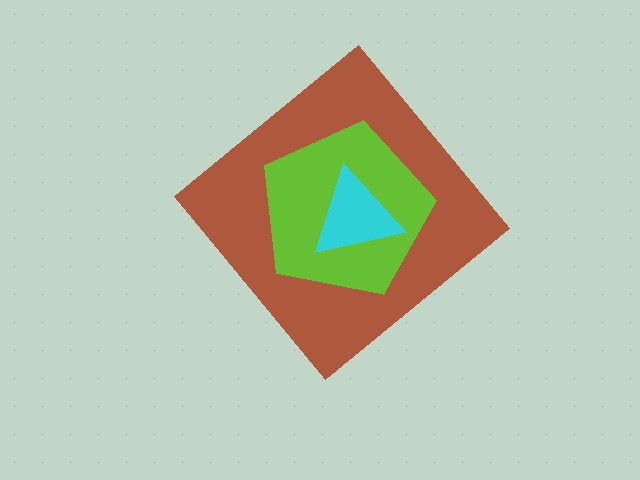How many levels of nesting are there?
3.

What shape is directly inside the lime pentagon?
The cyan triangle.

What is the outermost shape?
The brown diamond.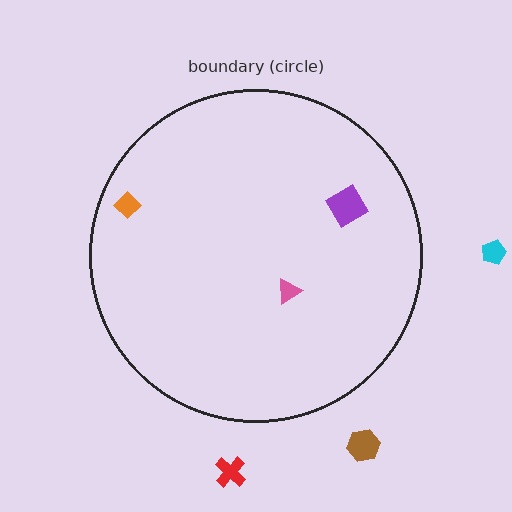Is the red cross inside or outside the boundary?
Outside.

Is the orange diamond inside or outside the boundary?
Inside.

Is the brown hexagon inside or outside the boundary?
Outside.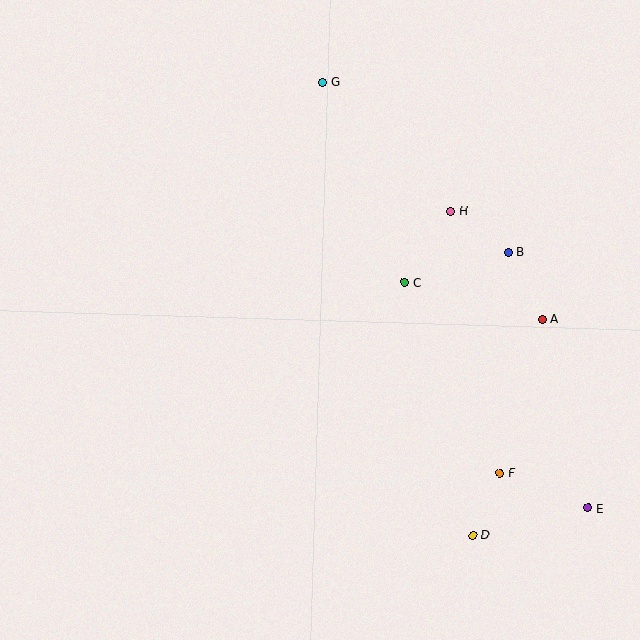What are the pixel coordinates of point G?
Point G is at (323, 82).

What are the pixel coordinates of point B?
Point B is at (508, 252).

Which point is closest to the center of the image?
Point C at (405, 283) is closest to the center.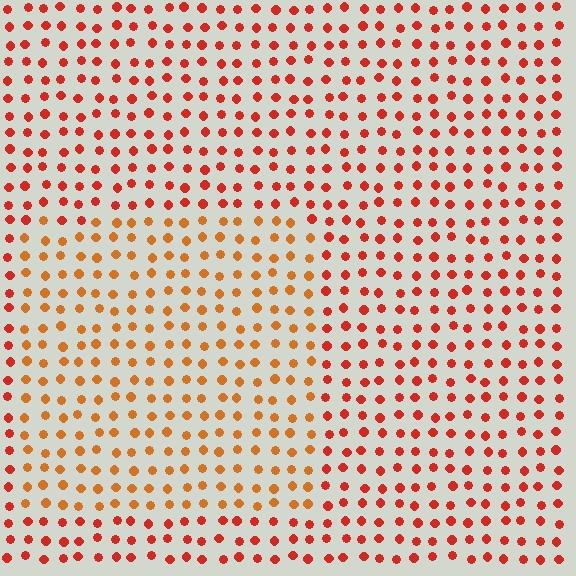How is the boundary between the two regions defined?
The boundary is defined purely by a slight shift in hue (about 26 degrees). Spacing, size, and orientation are identical on both sides.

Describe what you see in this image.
The image is filled with small red elements in a uniform arrangement. A rectangle-shaped region is visible where the elements are tinted to a slightly different hue, forming a subtle color boundary.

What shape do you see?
I see a rectangle.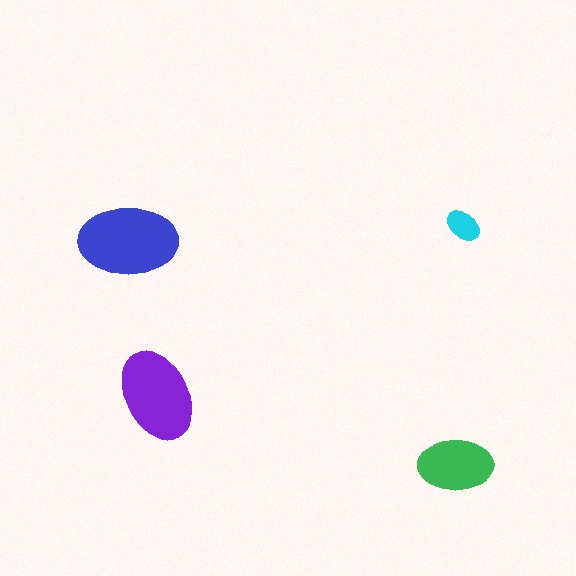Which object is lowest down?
The green ellipse is bottommost.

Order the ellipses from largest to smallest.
the blue one, the purple one, the green one, the cyan one.